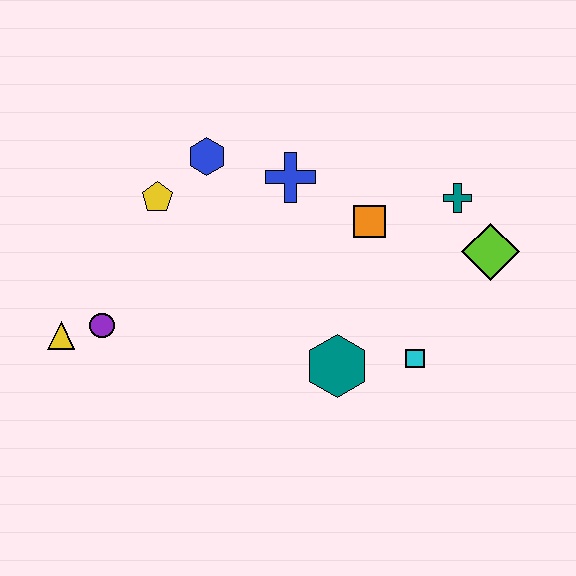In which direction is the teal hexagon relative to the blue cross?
The teal hexagon is below the blue cross.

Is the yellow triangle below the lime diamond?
Yes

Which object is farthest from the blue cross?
The yellow triangle is farthest from the blue cross.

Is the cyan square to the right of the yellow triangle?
Yes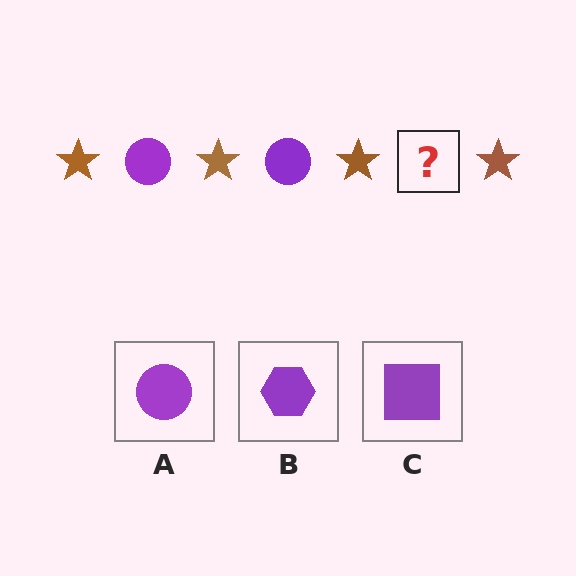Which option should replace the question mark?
Option A.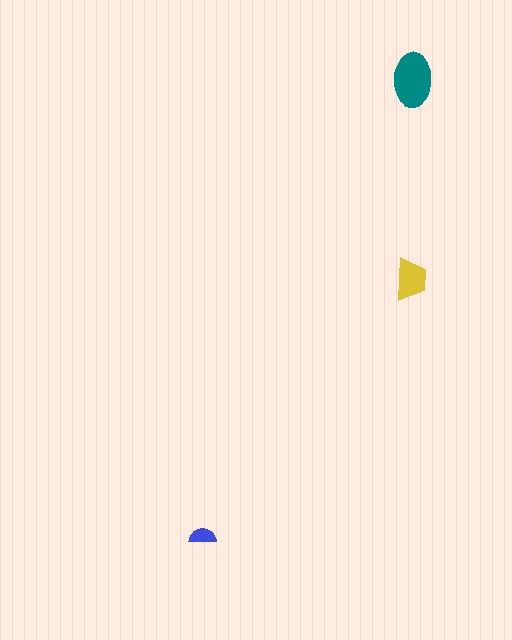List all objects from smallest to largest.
The blue semicircle, the yellow trapezoid, the teal ellipse.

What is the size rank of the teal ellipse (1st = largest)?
1st.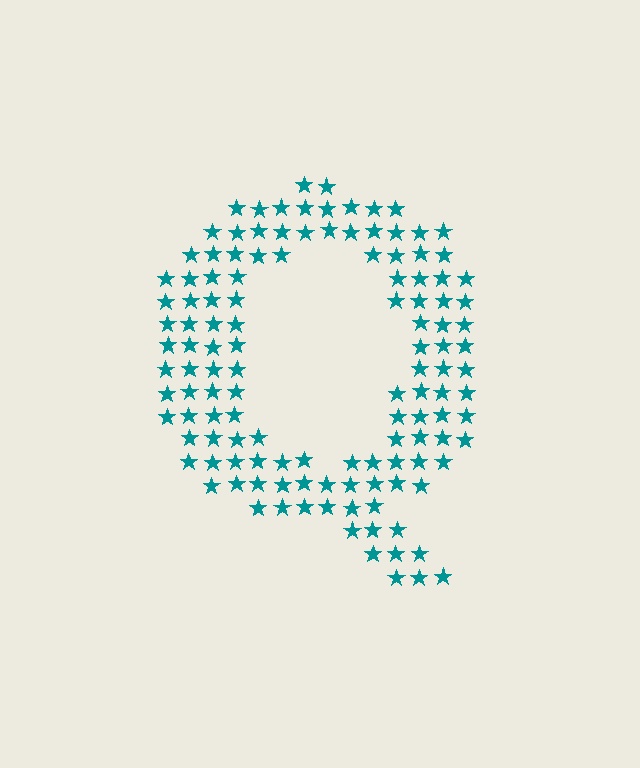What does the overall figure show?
The overall figure shows the letter Q.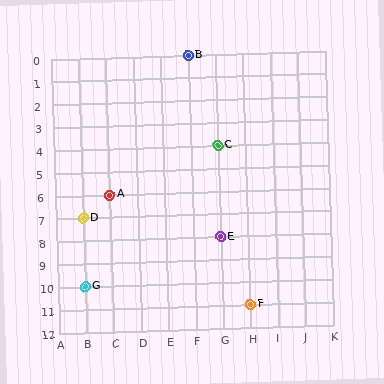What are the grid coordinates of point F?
Point F is at grid coordinates (H, 11).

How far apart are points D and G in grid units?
Points D and G are 3 rows apart.